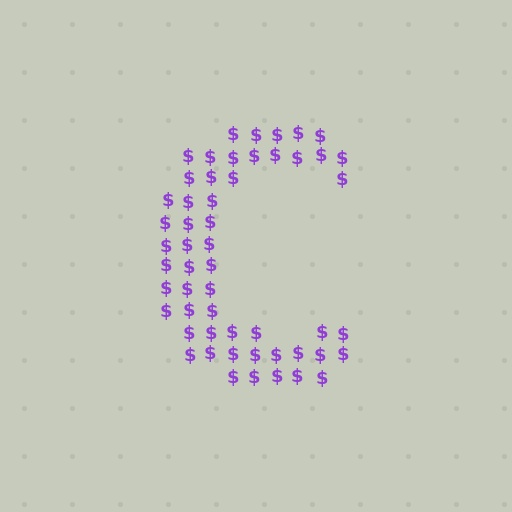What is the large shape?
The large shape is the letter C.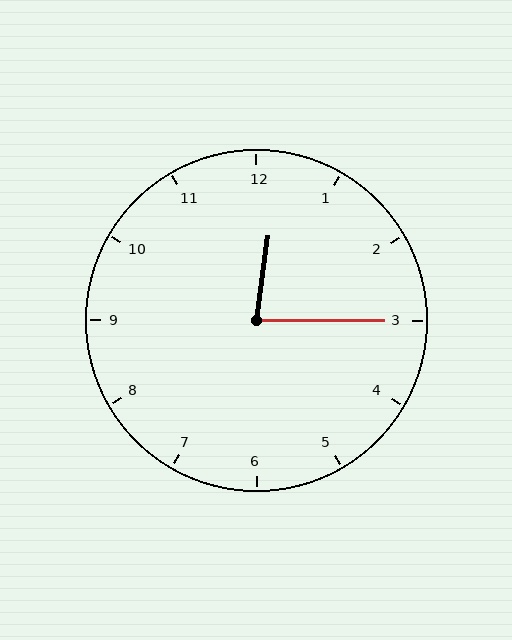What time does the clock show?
12:15.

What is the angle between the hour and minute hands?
Approximately 82 degrees.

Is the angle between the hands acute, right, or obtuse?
It is acute.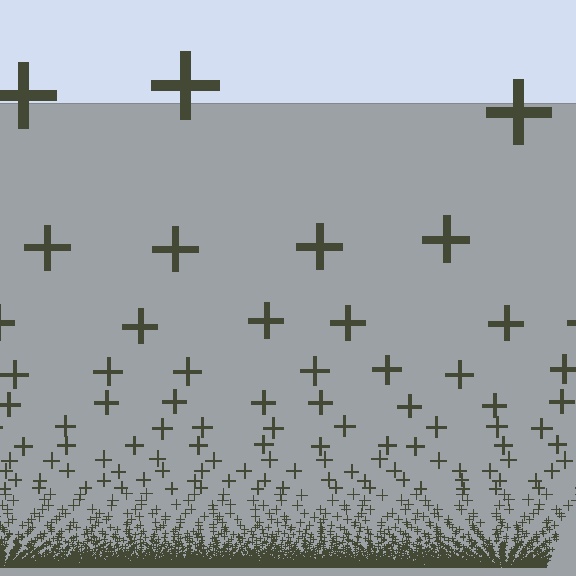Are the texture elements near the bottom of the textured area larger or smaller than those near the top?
Smaller. The gradient is inverted — elements near the bottom are smaller and denser.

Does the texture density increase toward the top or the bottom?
Density increases toward the bottom.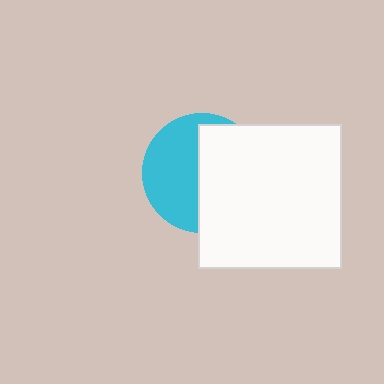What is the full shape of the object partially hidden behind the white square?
The partially hidden object is a cyan circle.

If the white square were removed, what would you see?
You would see the complete cyan circle.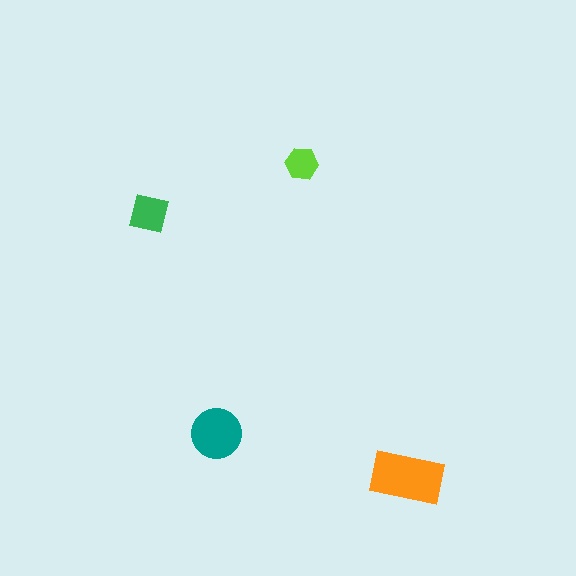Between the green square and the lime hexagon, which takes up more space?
The green square.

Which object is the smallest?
The lime hexagon.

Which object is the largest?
The orange rectangle.